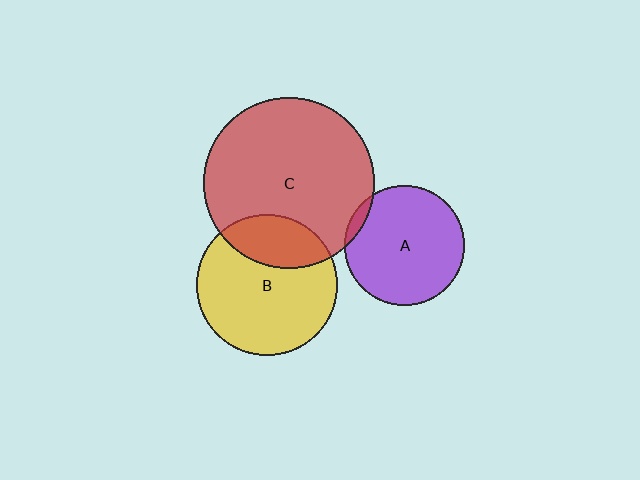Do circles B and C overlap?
Yes.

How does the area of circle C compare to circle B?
Approximately 1.5 times.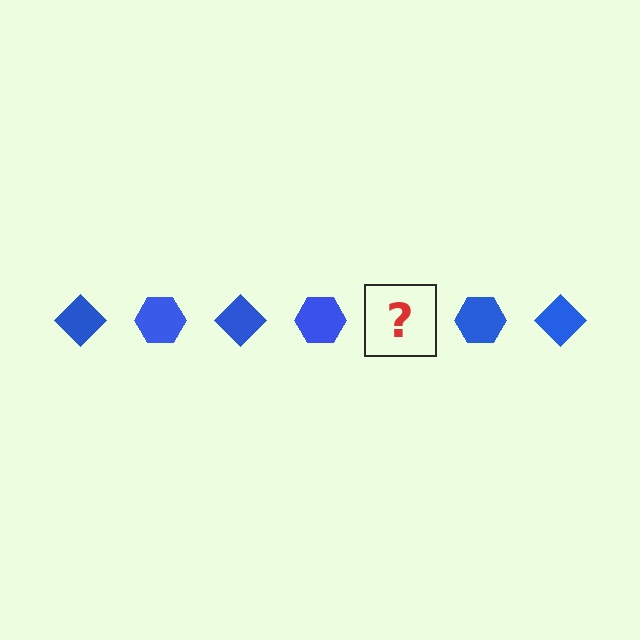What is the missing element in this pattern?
The missing element is a blue diamond.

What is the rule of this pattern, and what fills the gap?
The rule is that the pattern cycles through diamond, hexagon shapes in blue. The gap should be filled with a blue diamond.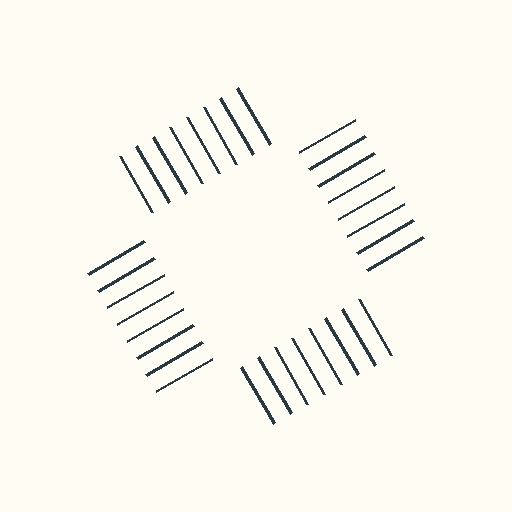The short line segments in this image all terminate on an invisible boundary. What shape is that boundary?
An illusory square — the line segments terminate on its edges but no continuous stroke is drawn.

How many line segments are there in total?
32 — 8 along each of the 4 edges.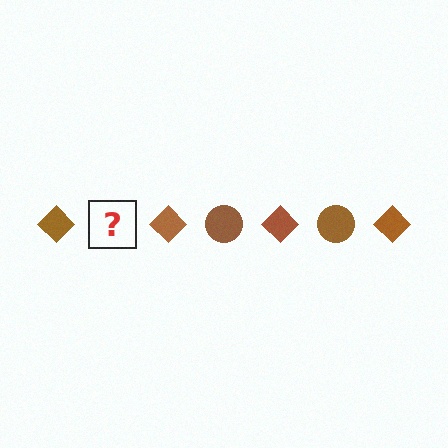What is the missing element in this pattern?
The missing element is a brown circle.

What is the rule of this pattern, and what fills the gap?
The rule is that the pattern cycles through diamond, circle shapes in brown. The gap should be filled with a brown circle.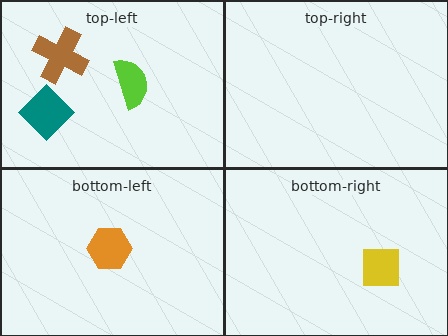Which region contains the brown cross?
The top-left region.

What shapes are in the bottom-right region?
The yellow square.